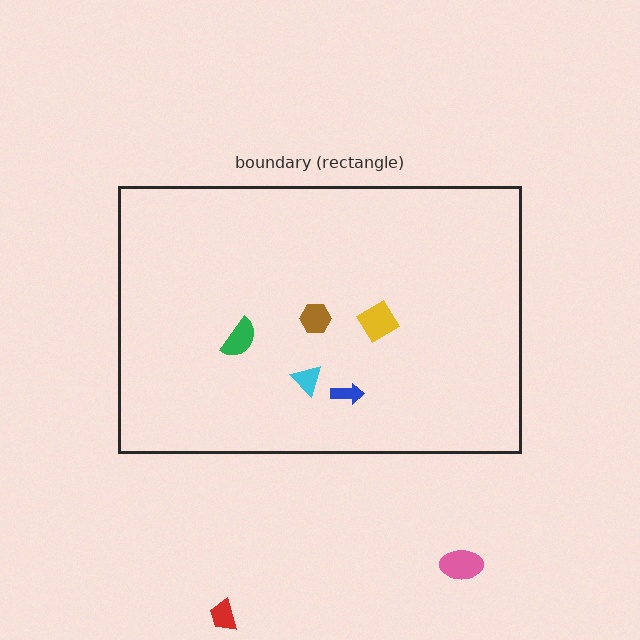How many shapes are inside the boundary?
5 inside, 2 outside.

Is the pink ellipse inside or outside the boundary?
Outside.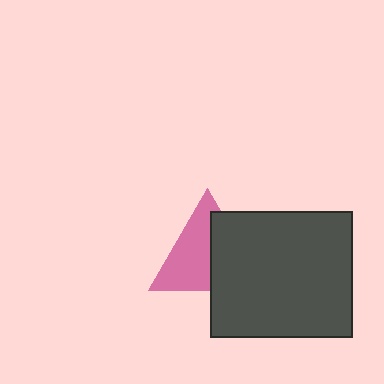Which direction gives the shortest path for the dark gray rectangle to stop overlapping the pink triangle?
Moving right gives the shortest separation.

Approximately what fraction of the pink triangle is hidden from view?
Roughly 45% of the pink triangle is hidden behind the dark gray rectangle.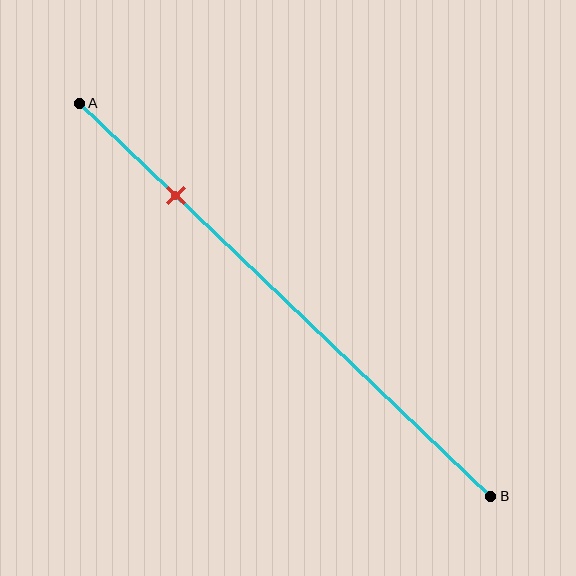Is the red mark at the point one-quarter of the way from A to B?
Yes, the mark is approximately at the one-quarter point.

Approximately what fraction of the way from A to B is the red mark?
The red mark is approximately 25% of the way from A to B.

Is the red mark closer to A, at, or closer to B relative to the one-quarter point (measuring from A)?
The red mark is approximately at the one-quarter point of segment AB.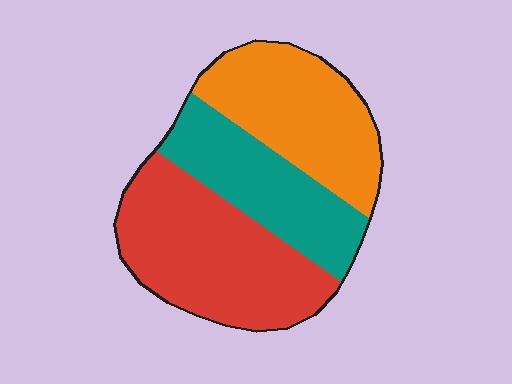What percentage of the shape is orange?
Orange takes up between a sixth and a third of the shape.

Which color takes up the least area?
Teal, at roughly 25%.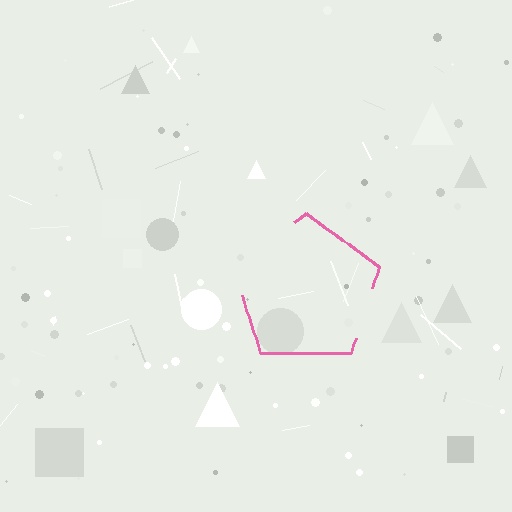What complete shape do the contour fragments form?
The contour fragments form a pentagon.